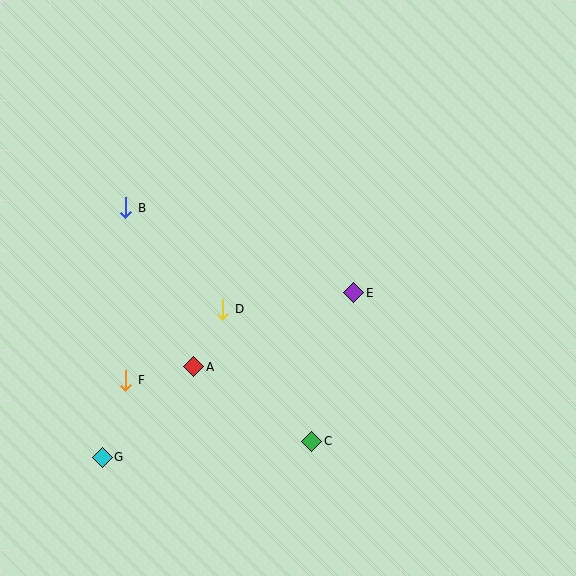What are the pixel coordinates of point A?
Point A is at (194, 367).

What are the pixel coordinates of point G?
Point G is at (102, 457).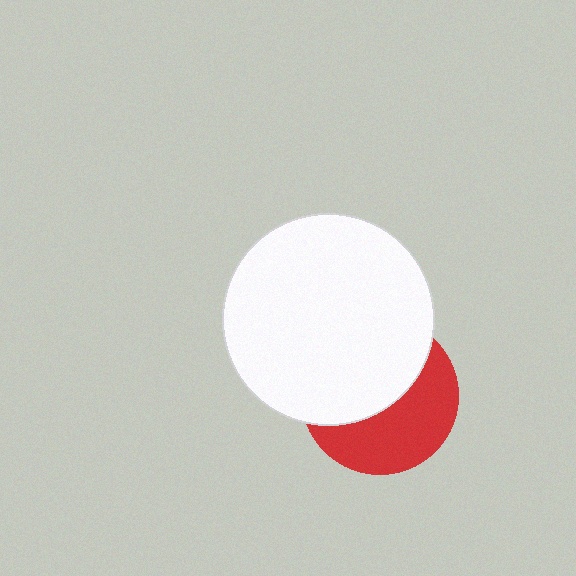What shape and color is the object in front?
The object in front is a white circle.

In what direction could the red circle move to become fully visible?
The red circle could move down. That would shift it out from behind the white circle entirely.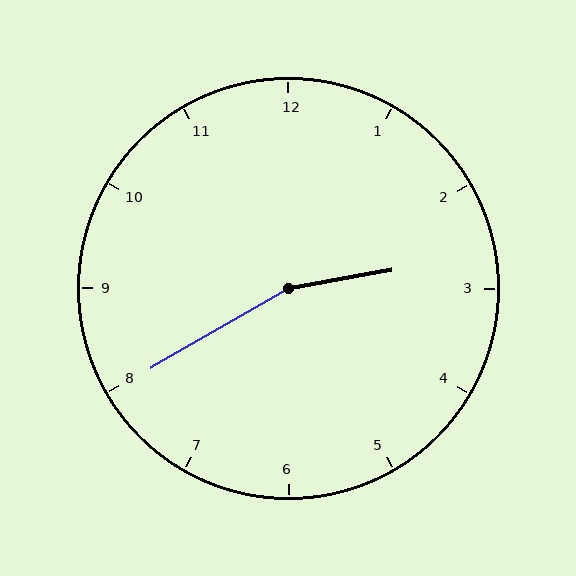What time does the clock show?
2:40.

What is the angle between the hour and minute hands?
Approximately 160 degrees.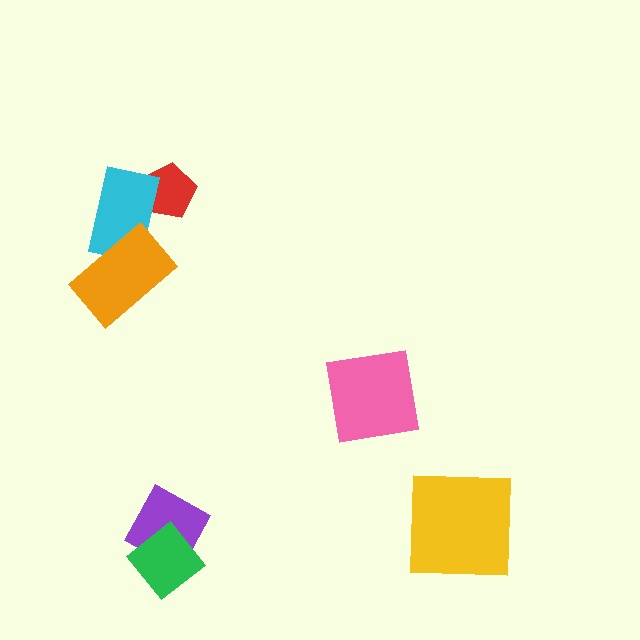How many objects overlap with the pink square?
0 objects overlap with the pink square.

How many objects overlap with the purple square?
1 object overlaps with the purple square.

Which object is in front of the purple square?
The green diamond is in front of the purple square.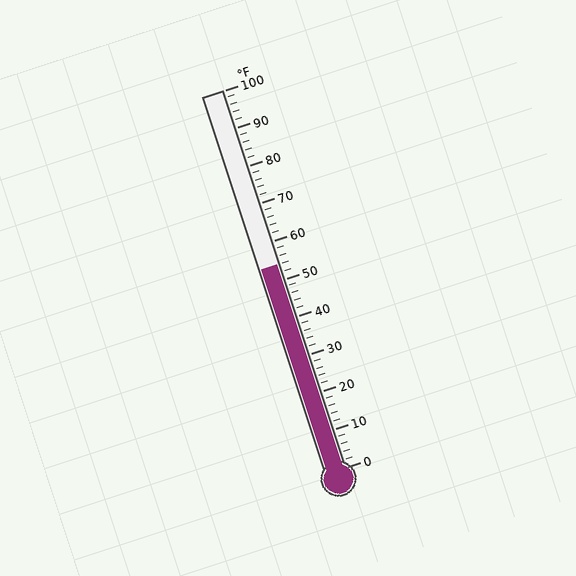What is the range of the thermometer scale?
The thermometer scale ranges from 0°F to 100°F.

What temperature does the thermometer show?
The thermometer shows approximately 54°F.